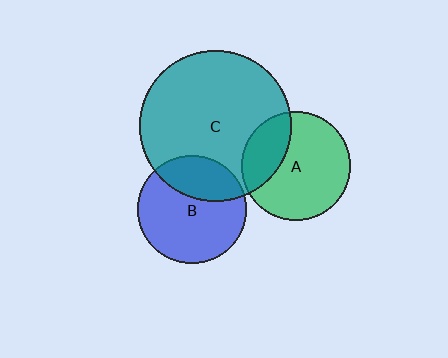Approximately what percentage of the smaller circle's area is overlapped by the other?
Approximately 25%.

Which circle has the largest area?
Circle C (teal).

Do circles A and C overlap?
Yes.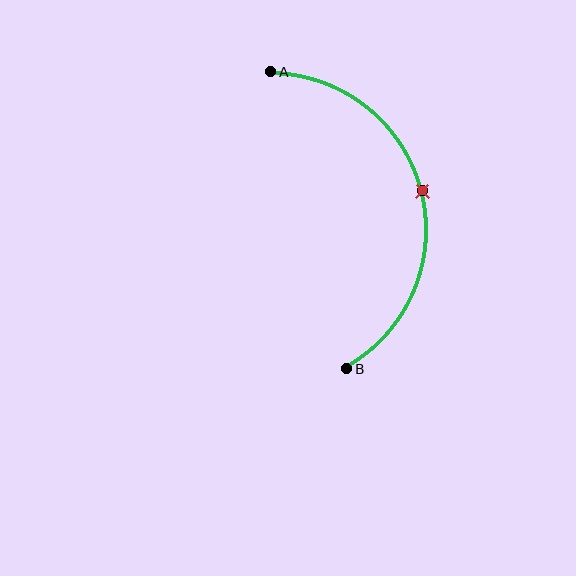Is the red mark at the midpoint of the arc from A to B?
Yes. The red mark lies on the arc at equal arc-length from both A and B — it is the arc midpoint.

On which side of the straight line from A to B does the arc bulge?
The arc bulges to the right of the straight line connecting A and B.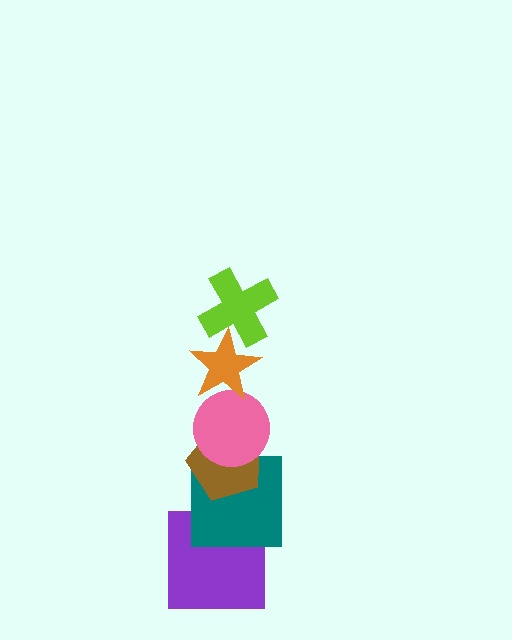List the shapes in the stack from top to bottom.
From top to bottom: the lime cross, the orange star, the pink circle, the brown pentagon, the teal square, the purple square.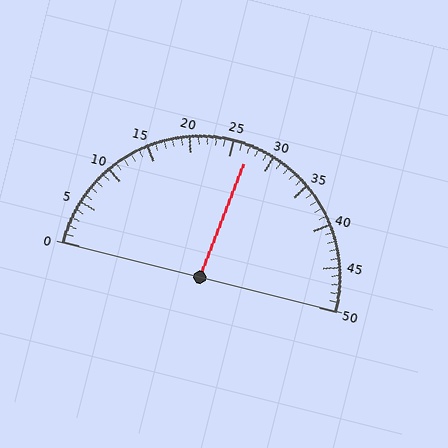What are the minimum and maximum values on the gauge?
The gauge ranges from 0 to 50.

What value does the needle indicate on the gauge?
The needle indicates approximately 27.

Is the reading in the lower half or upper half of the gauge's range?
The reading is in the upper half of the range (0 to 50).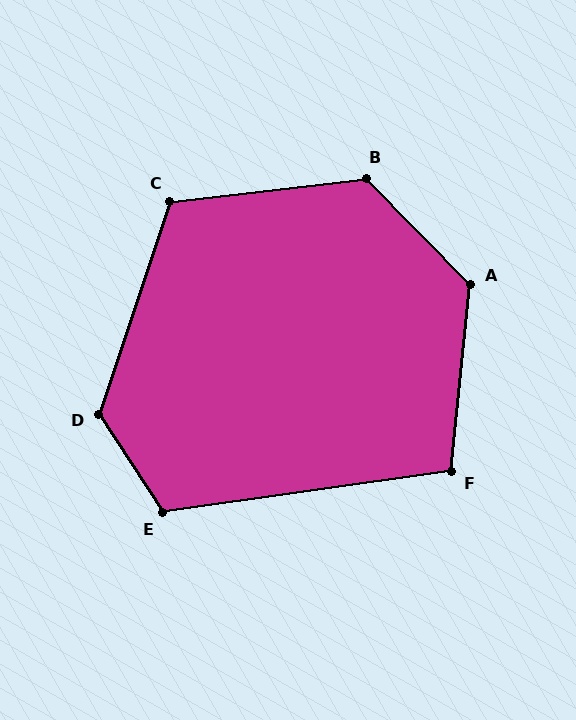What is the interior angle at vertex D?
Approximately 128 degrees (obtuse).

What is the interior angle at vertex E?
Approximately 115 degrees (obtuse).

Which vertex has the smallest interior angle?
F, at approximately 104 degrees.